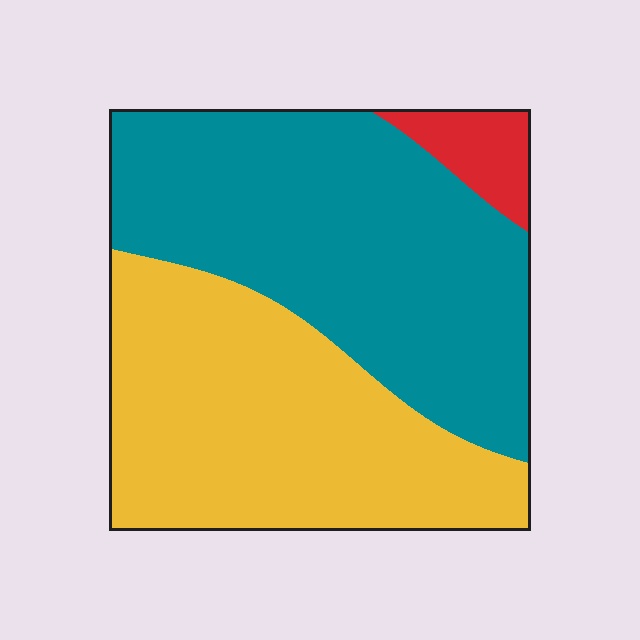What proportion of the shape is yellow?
Yellow covers roughly 45% of the shape.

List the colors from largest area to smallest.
From largest to smallest: teal, yellow, red.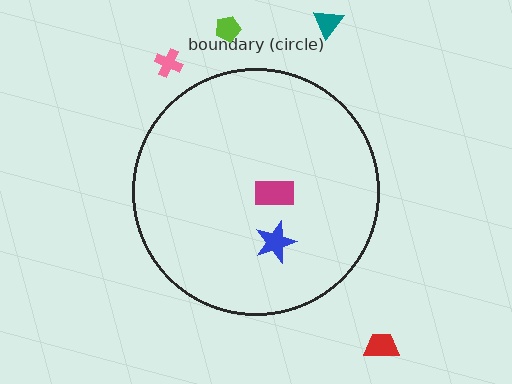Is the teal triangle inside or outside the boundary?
Outside.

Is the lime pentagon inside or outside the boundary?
Outside.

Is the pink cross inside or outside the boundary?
Outside.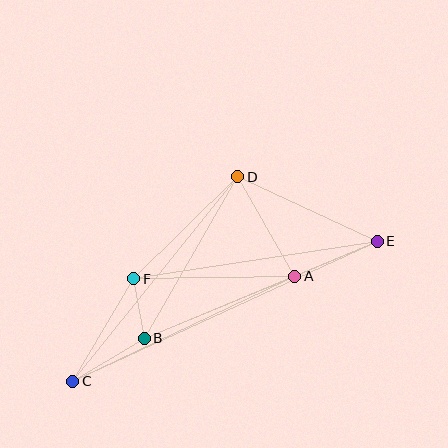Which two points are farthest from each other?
Points C and E are farthest from each other.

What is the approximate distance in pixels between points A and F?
The distance between A and F is approximately 161 pixels.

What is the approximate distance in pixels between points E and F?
The distance between E and F is approximately 247 pixels.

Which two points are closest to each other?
Points B and F are closest to each other.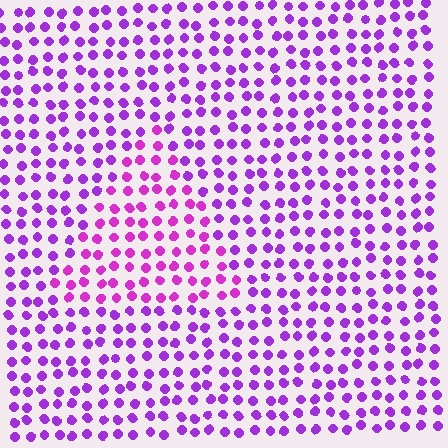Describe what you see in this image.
The image is filled with small purple elements in a uniform arrangement. A triangle-shaped region is visible where the elements are tinted to a slightly different hue, forming a subtle color boundary.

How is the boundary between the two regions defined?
The boundary is defined purely by a slight shift in hue (about 24 degrees). Spacing, size, and orientation are identical on both sides.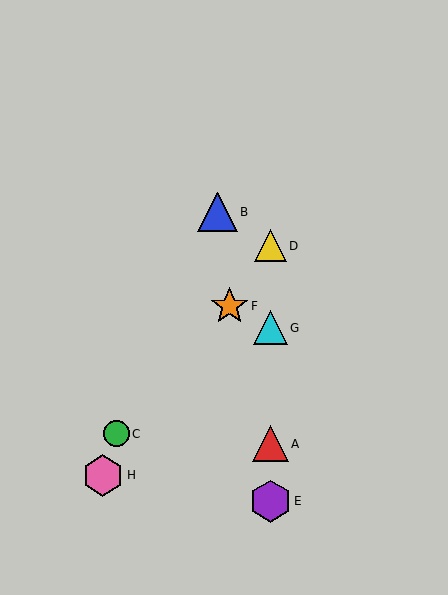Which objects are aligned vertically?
Objects A, D, E, G are aligned vertically.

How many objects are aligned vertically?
4 objects (A, D, E, G) are aligned vertically.